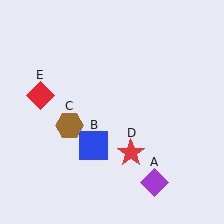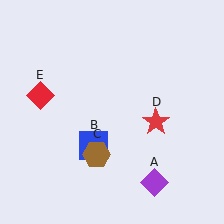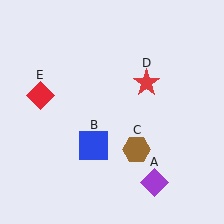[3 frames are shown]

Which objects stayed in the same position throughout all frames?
Purple diamond (object A) and blue square (object B) and red diamond (object E) remained stationary.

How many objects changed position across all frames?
2 objects changed position: brown hexagon (object C), red star (object D).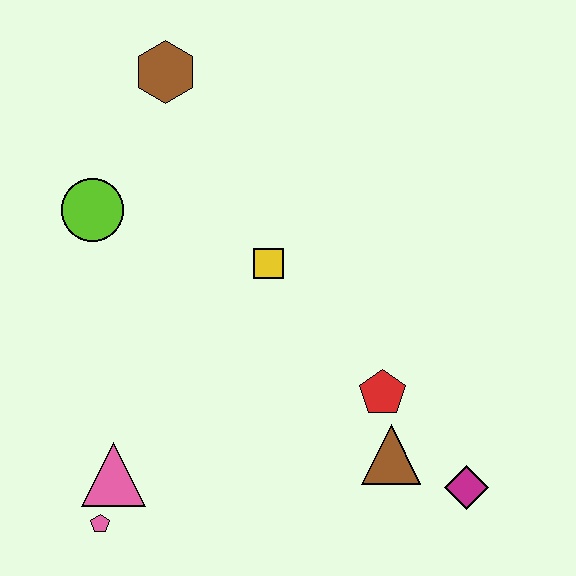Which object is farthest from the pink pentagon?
The brown hexagon is farthest from the pink pentagon.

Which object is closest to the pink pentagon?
The pink triangle is closest to the pink pentagon.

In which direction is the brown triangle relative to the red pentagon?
The brown triangle is below the red pentagon.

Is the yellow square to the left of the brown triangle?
Yes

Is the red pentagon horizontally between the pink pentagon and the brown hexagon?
No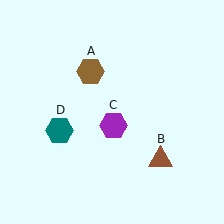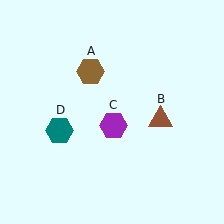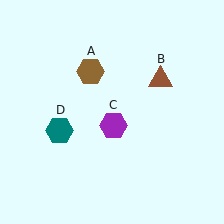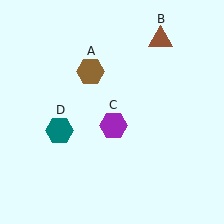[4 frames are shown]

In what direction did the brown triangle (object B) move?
The brown triangle (object B) moved up.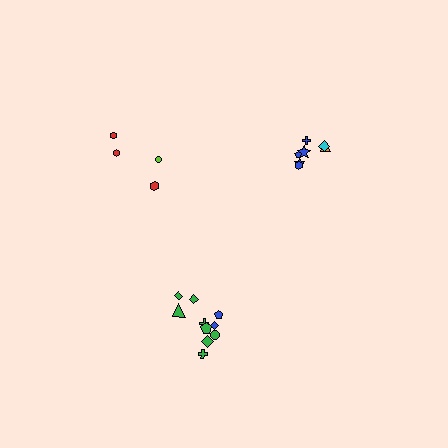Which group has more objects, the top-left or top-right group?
The top-right group.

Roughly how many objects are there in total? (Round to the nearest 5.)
Roughly 20 objects in total.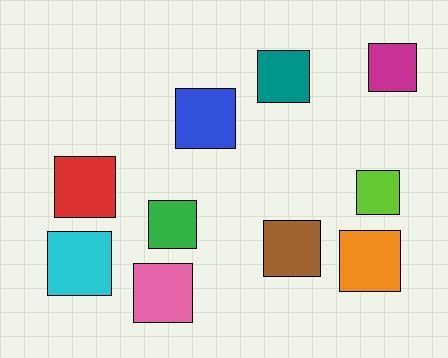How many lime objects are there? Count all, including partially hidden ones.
There is 1 lime object.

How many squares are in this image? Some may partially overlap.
There are 10 squares.